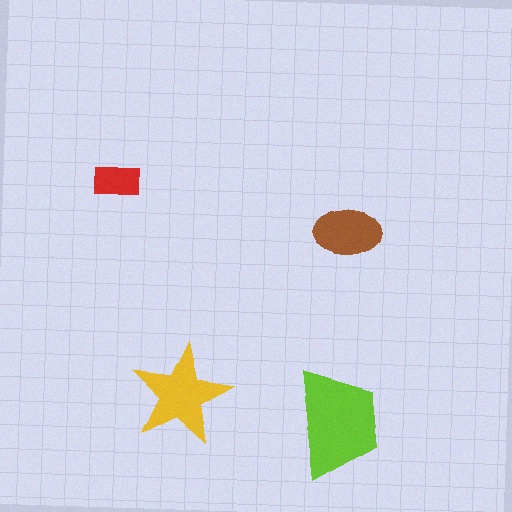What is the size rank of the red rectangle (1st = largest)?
4th.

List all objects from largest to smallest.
The lime trapezoid, the yellow star, the brown ellipse, the red rectangle.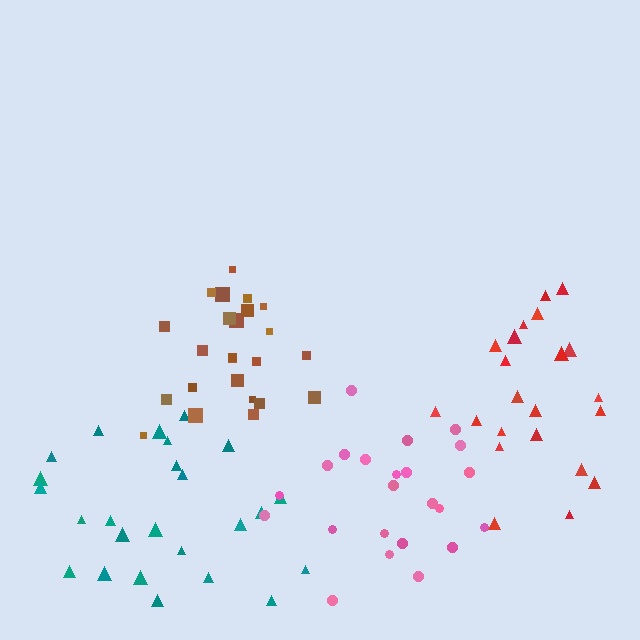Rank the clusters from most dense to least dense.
brown, pink, red, teal.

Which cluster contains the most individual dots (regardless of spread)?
Teal (25).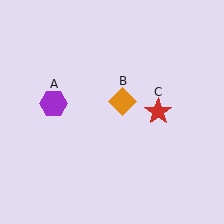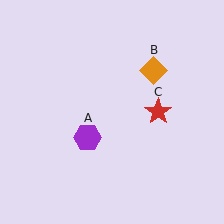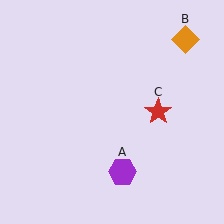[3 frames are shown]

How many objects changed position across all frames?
2 objects changed position: purple hexagon (object A), orange diamond (object B).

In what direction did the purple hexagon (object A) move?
The purple hexagon (object A) moved down and to the right.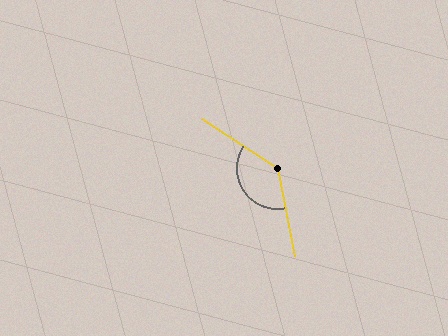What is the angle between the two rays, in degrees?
Approximately 134 degrees.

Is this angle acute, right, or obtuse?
It is obtuse.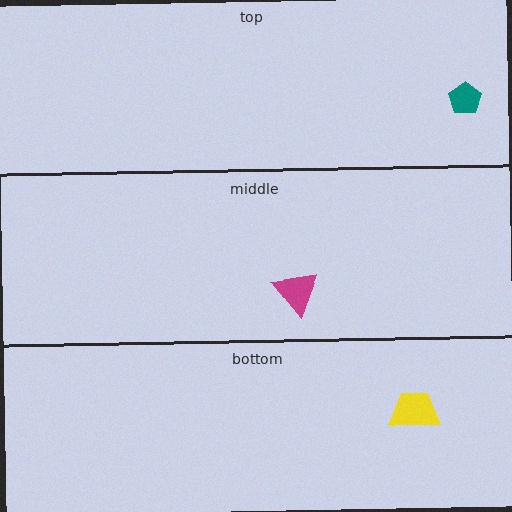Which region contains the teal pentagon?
The top region.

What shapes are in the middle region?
The magenta triangle.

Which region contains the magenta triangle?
The middle region.